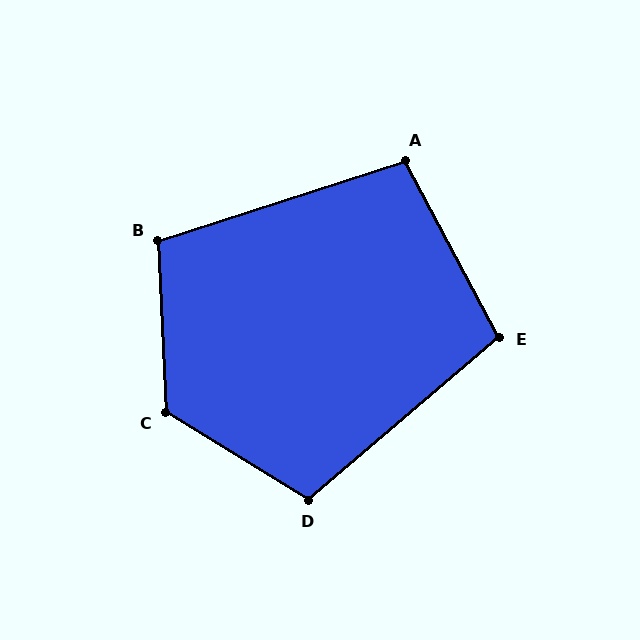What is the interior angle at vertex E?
Approximately 102 degrees (obtuse).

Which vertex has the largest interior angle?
C, at approximately 124 degrees.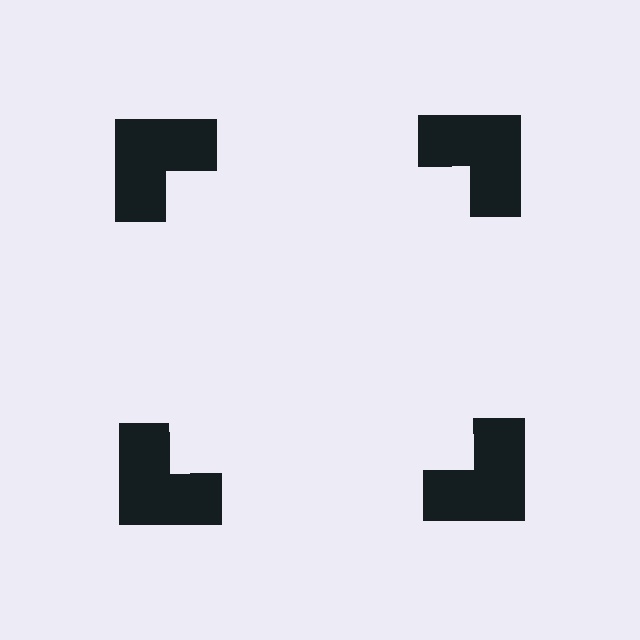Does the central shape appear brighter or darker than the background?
It typically appears slightly brighter than the background, even though no actual brightness change is drawn.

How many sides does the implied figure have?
4 sides.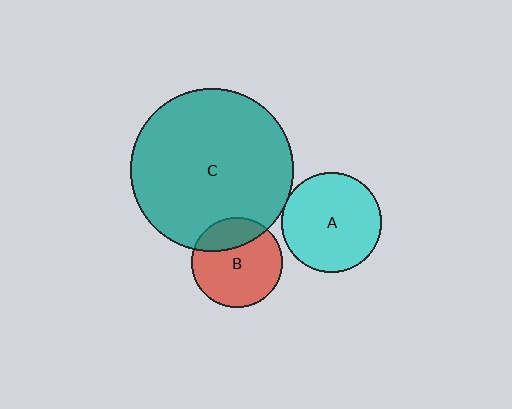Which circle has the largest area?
Circle C (teal).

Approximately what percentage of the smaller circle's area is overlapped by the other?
Approximately 5%.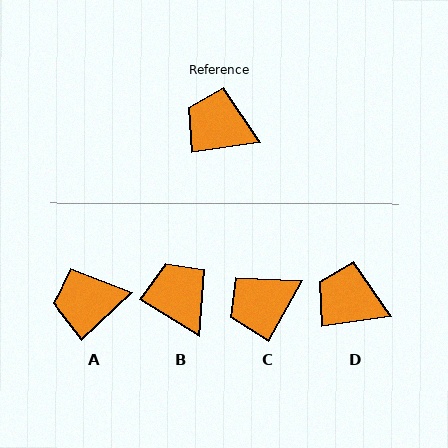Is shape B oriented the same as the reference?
No, it is off by about 39 degrees.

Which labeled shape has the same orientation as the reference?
D.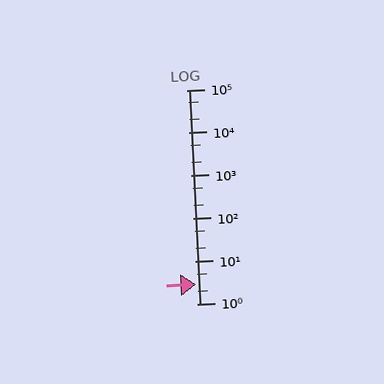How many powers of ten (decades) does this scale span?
The scale spans 5 decades, from 1 to 100000.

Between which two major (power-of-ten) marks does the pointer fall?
The pointer is between 1 and 10.